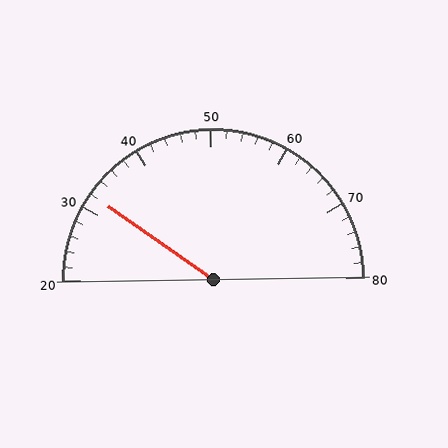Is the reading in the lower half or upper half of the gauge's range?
The reading is in the lower half of the range (20 to 80).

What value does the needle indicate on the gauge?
The needle indicates approximately 32.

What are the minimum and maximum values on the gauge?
The gauge ranges from 20 to 80.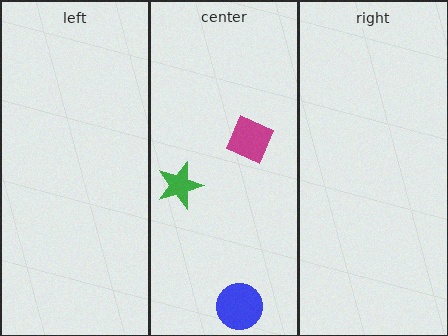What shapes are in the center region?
The green star, the magenta square, the blue circle.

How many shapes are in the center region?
3.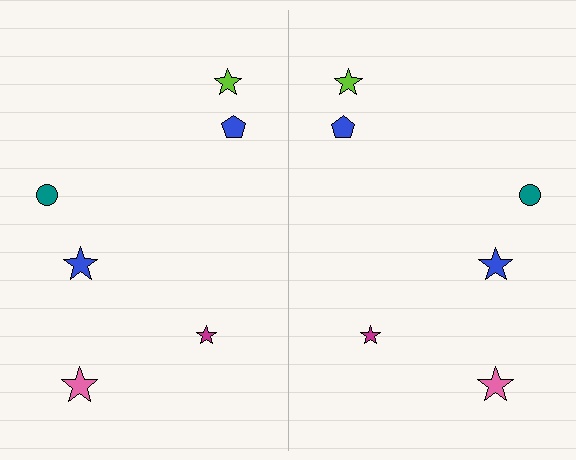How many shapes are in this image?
There are 12 shapes in this image.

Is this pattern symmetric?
Yes, this pattern has bilateral (reflection) symmetry.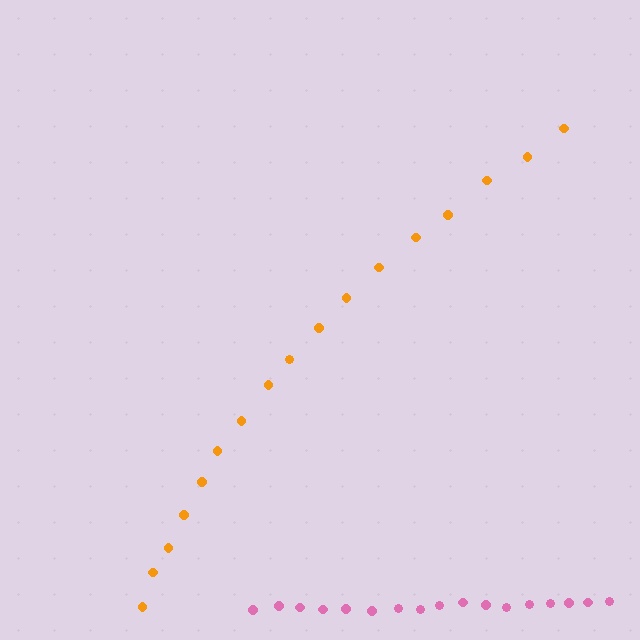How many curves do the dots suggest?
There are 2 distinct paths.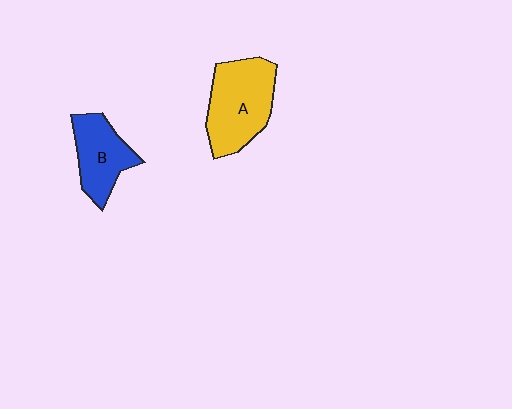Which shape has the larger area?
Shape A (yellow).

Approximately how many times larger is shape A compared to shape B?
Approximately 1.4 times.